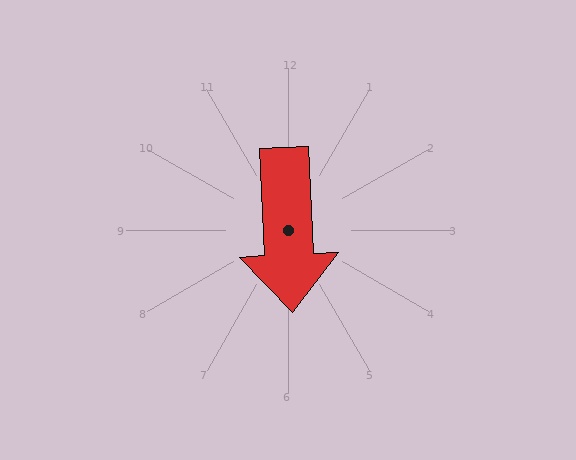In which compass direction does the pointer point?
South.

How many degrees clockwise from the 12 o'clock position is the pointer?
Approximately 177 degrees.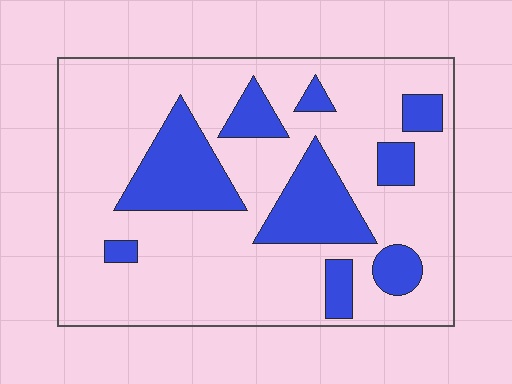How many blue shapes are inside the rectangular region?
9.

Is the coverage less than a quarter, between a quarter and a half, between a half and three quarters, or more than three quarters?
Less than a quarter.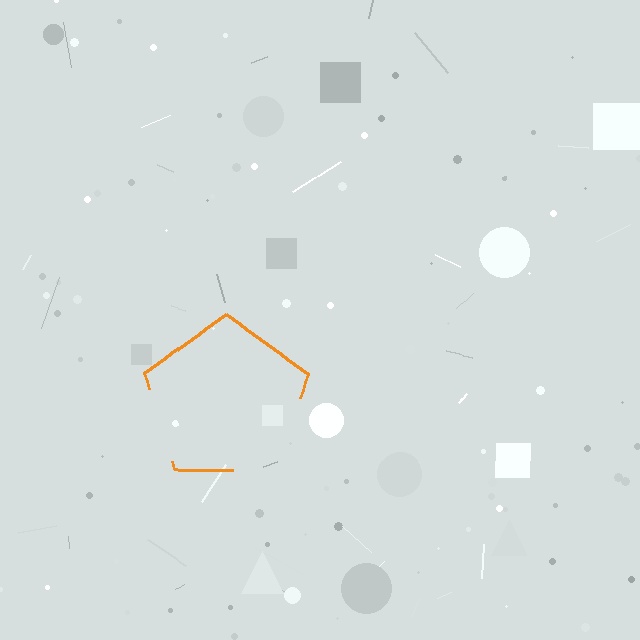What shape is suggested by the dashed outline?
The dashed outline suggests a pentagon.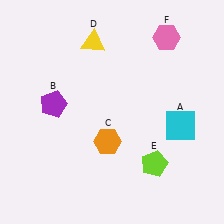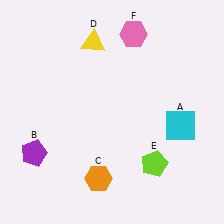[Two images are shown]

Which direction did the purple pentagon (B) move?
The purple pentagon (B) moved down.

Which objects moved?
The objects that moved are: the purple pentagon (B), the orange hexagon (C), the pink hexagon (F).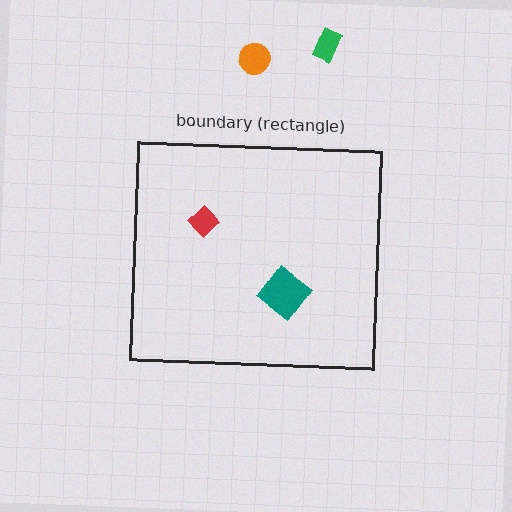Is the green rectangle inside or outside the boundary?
Outside.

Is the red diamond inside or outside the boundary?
Inside.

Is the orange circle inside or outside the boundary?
Outside.